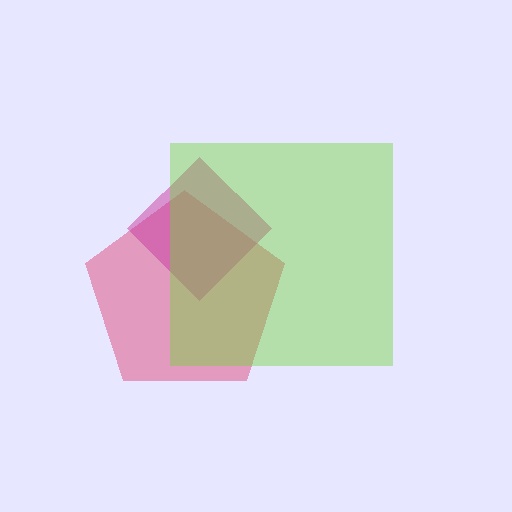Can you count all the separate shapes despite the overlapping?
Yes, there are 3 separate shapes.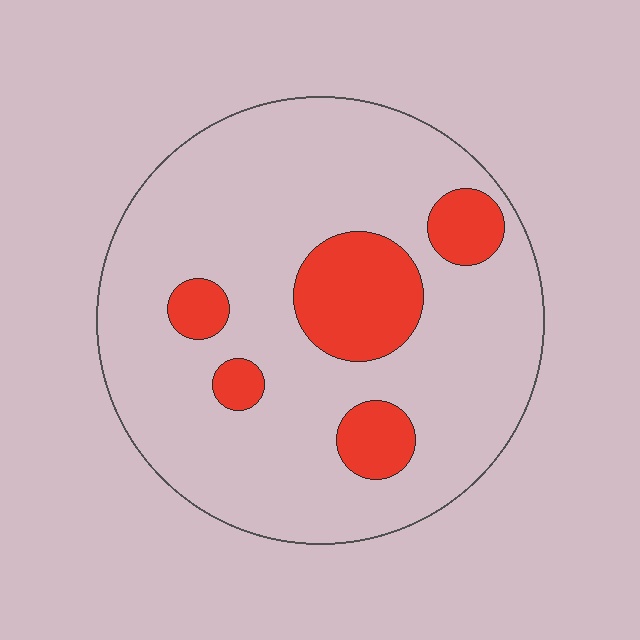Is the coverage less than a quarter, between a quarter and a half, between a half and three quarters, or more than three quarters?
Less than a quarter.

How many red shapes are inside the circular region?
5.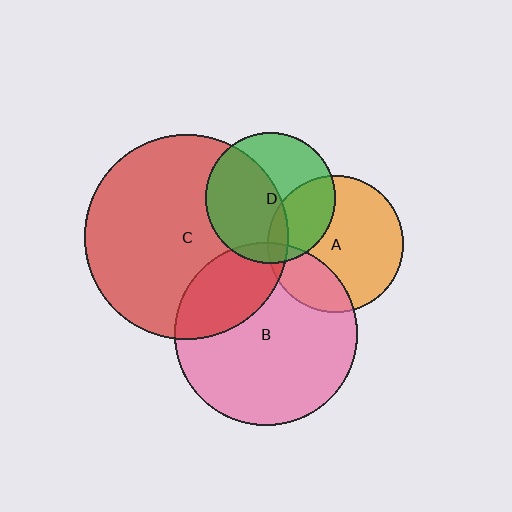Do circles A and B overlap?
Yes.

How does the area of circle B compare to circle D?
Approximately 2.0 times.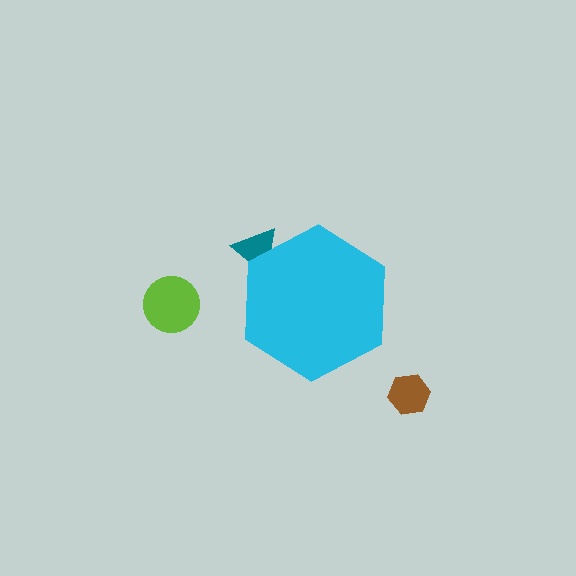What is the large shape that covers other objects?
A cyan hexagon.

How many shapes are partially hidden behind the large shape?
1 shape is partially hidden.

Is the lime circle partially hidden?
No, the lime circle is fully visible.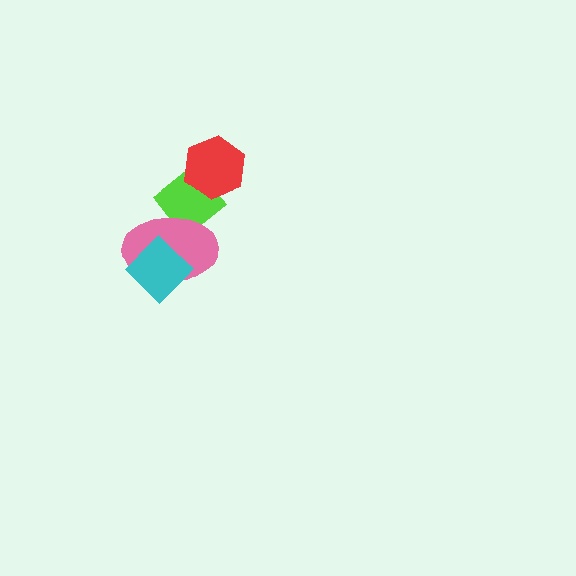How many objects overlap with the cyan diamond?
1 object overlaps with the cyan diamond.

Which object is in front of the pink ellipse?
The cyan diamond is in front of the pink ellipse.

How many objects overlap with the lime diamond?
2 objects overlap with the lime diamond.